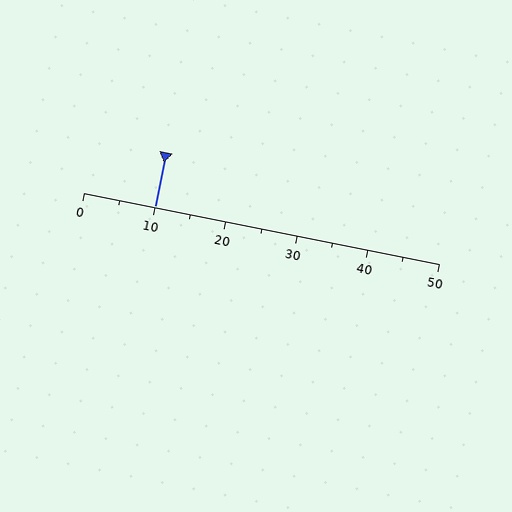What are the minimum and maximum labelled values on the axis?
The axis runs from 0 to 50.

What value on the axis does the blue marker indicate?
The marker indicates approximately 10.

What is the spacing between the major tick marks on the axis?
The major ticks are spaced 10 apart.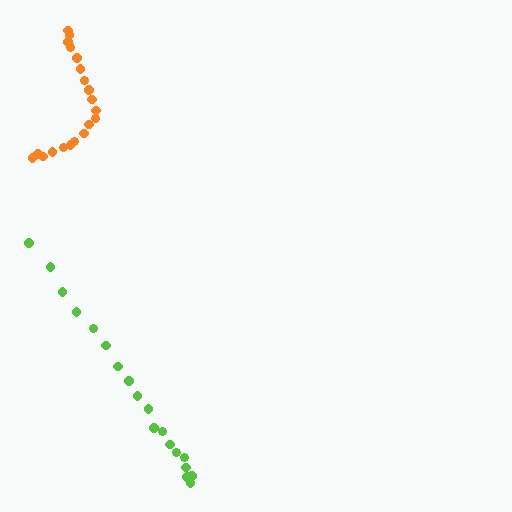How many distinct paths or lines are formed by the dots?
There are 2 distinct paths.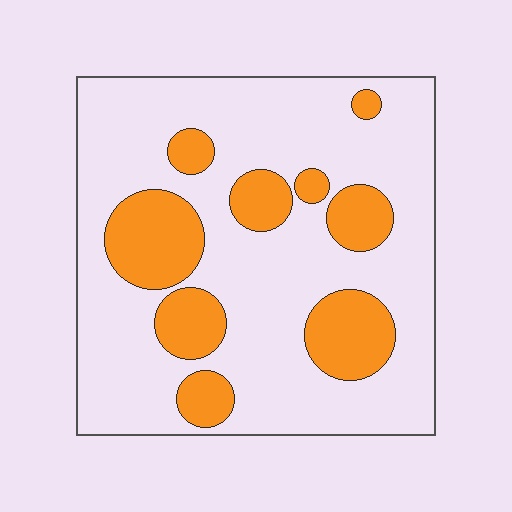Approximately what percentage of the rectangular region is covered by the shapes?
Approximately 25%.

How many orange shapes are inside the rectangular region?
9.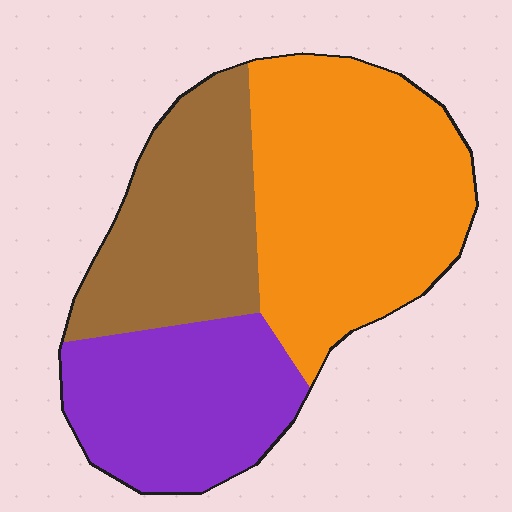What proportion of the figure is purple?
Purple takes up between a sixth and a third of the figure.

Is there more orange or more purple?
Orange.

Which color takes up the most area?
Orange, at roughly 45%.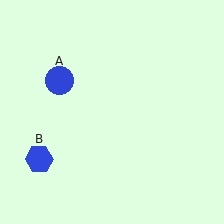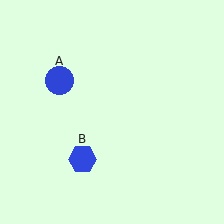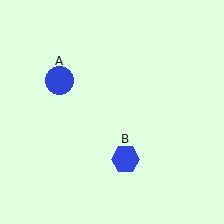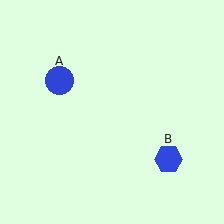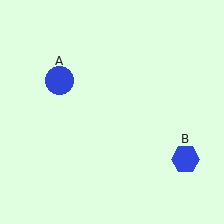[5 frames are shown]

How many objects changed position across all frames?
1 object changed position: blue hexagon (object B).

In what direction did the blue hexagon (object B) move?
The blue hexagon (object B) moved right.